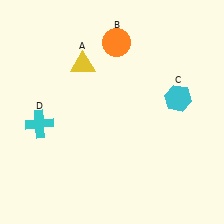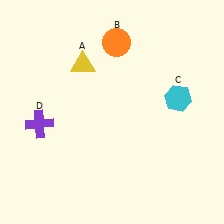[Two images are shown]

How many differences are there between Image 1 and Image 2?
There is 1 difference between the two images.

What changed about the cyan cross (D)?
In Image 1, D is cyan. In Image 2, it changed to purple.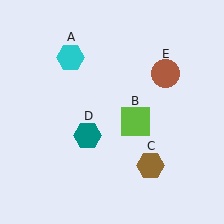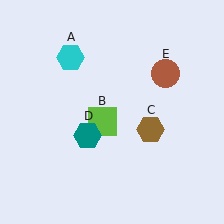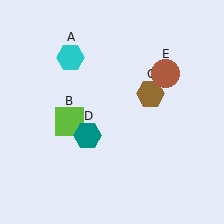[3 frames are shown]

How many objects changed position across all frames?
2 objects changed position: lime square (object B), brown hexagon (object C).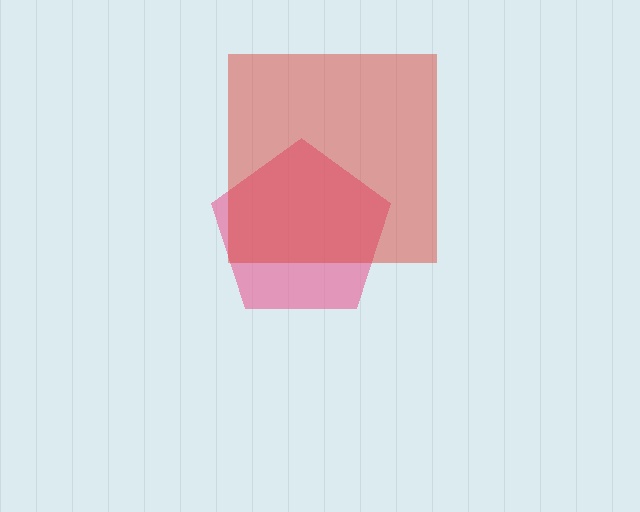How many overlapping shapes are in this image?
There are 2 overlapping shapes in the image.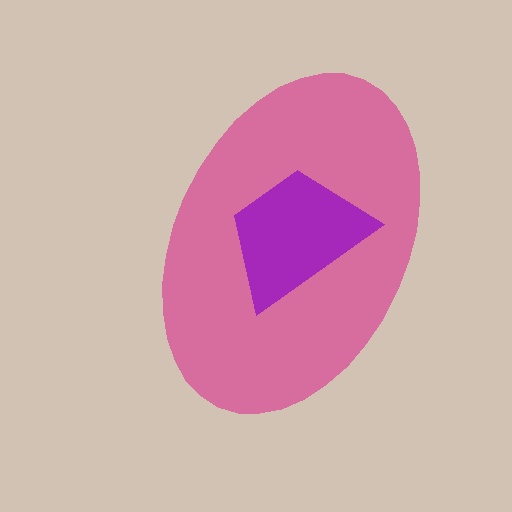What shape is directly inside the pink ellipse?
The purple trapezoid.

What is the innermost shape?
The purple trapezoid.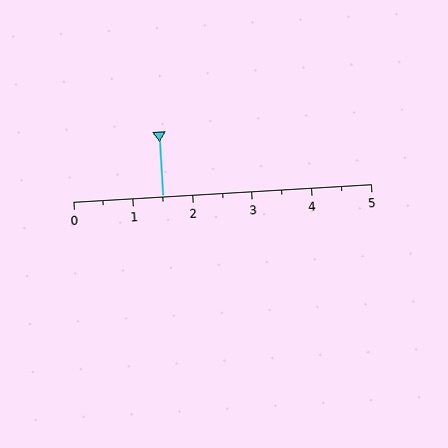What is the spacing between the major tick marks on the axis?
The major ticks are spaced 1 apart.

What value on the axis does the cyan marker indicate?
The marker indicates approximately 1.5.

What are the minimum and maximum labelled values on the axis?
The axis runs from 0 to 5.